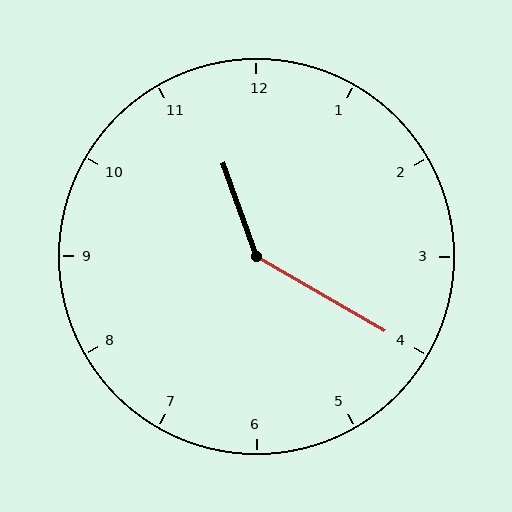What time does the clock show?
11:20.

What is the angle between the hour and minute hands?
Approximately 140 degrees.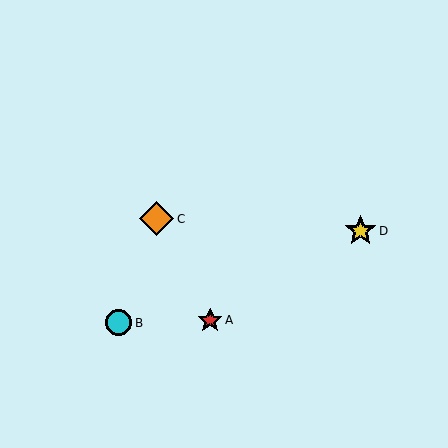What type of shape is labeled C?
Shape C is an orange diamond.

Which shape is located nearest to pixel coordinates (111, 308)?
The cyan circle (labeled B) at (118, 323) is nearest to that location.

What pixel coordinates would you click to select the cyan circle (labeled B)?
Click at (118, 323) to select the cyan circle B.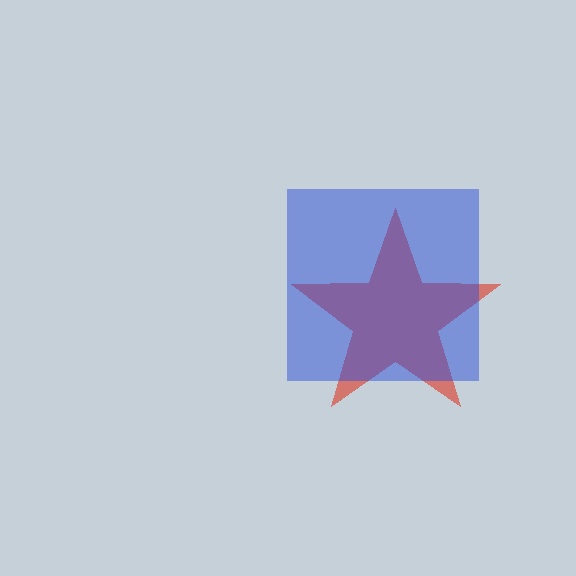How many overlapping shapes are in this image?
There are 2 overlapping shapes in the image.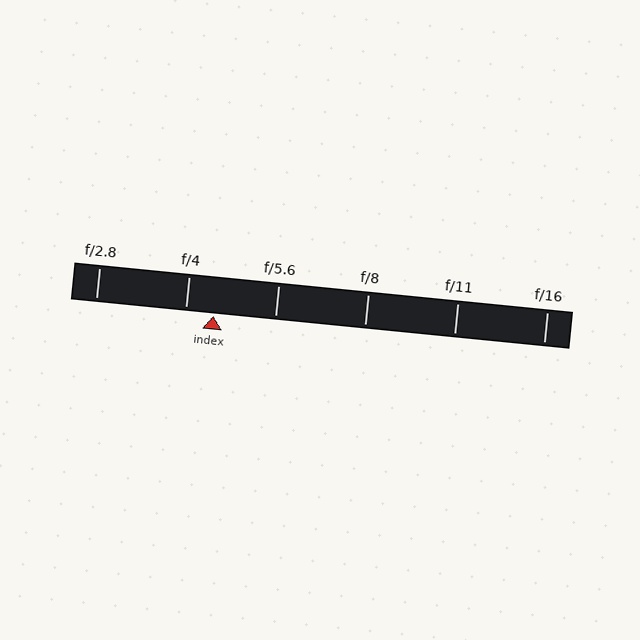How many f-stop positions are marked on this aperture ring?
There are 6 f-stop positions marked.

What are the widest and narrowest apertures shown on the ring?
The widest aperture shown is f/2.8 and the narrowest is f/16.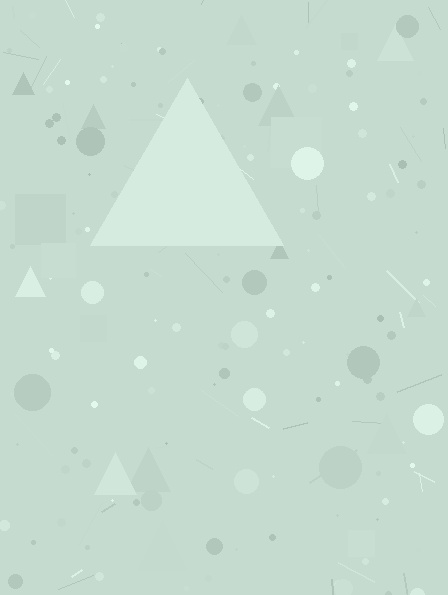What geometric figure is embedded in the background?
A triangle is embedded in the background.